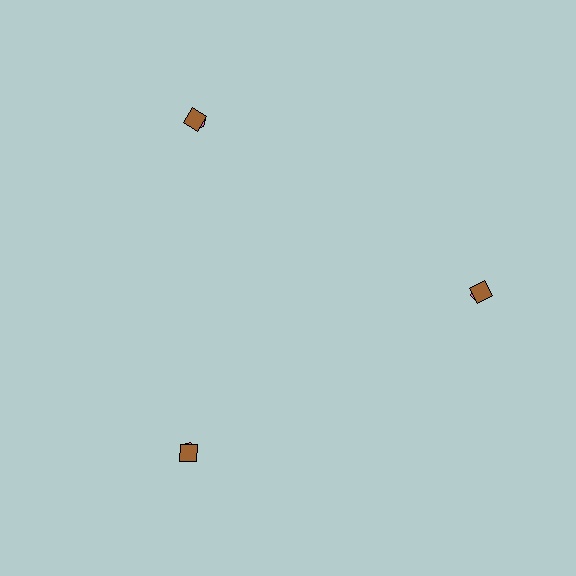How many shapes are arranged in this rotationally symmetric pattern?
There are 6 shapes, arranged in 3 groups of 2.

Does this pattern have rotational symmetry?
Yes, this pattern has 3-fold rotational symmetry. It looks the same after rotating 120 degrees around the center.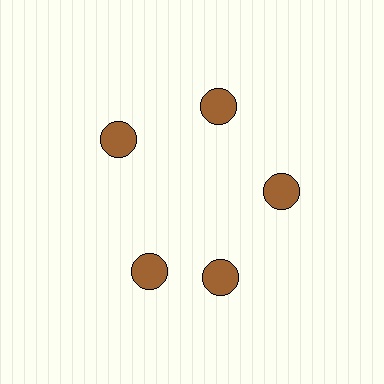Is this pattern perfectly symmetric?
No. The 5 brown circles are arranged in a ring, but one element near the 8 o'clock position is rotated out of alignment along the ring, breaking the 5-fold rotational symmetry.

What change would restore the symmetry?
The symmetry would be restored by rotating it back into even spacing with its neighbors so that all 5 circles sit at equal angles and equal distance from the center.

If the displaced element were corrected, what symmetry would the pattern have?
It would have 5-fold rotational symmetry — the pattern would map onto itself every 72 degrees.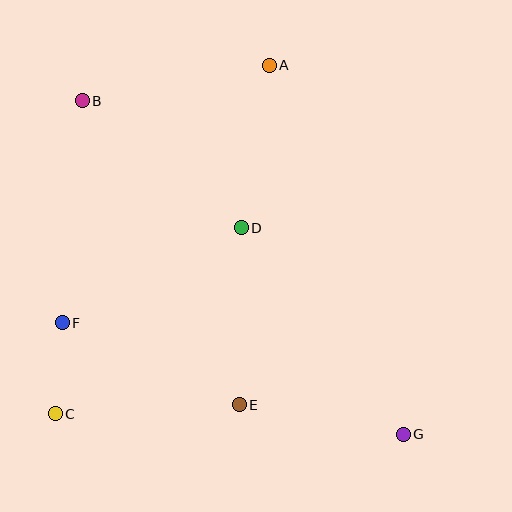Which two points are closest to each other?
Points C and F are closest to each other.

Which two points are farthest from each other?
Points B and G are farthest from each other.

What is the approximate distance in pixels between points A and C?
The distance between A and C is approximately 409 pixels.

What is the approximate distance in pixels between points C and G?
The distance between C and G is approximately 349 pixels.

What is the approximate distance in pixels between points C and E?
The distance between C and E is approximately 185 pixels.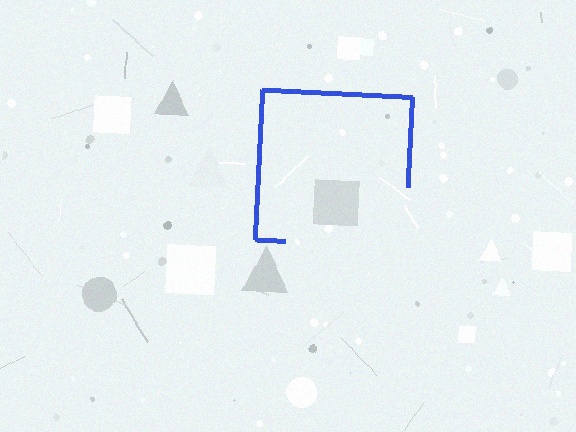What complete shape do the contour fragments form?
The contour fragments form a square.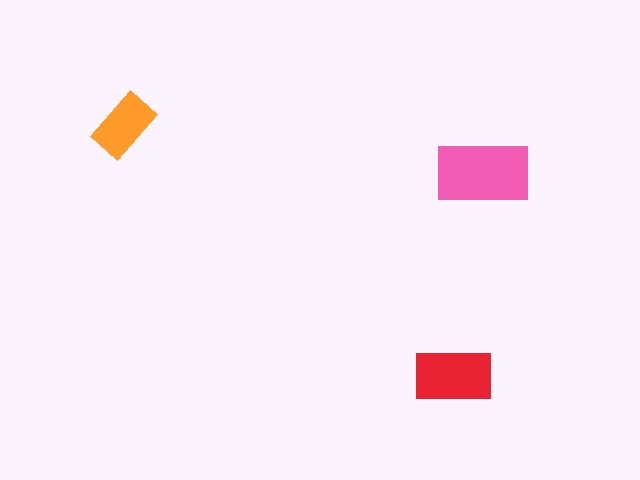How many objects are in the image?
There are 3 objects in the image.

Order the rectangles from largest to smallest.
the pink one, the red one, the orange one.